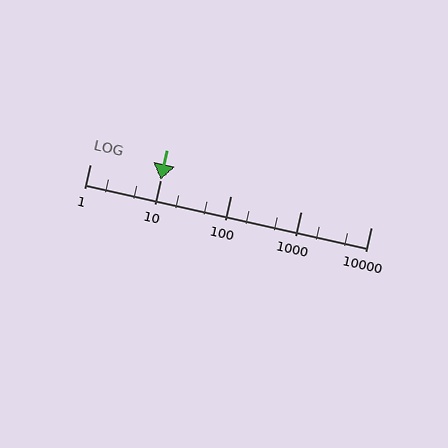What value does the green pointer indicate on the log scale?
The pointer indicates approximately 10.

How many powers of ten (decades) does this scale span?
The scale spans 4 decades, from 1 to 10000.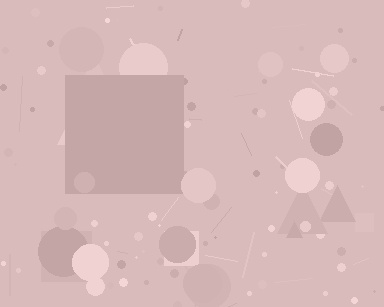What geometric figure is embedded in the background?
A square is embedded in the background.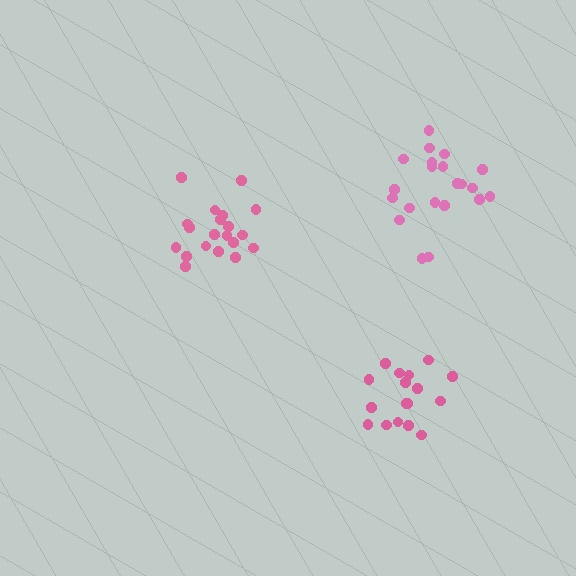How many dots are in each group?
Group 1: 21 dots, Group 2: 17 dots, Group 3: 20 dots (58 total).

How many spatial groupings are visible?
There are 3 spatial groupings.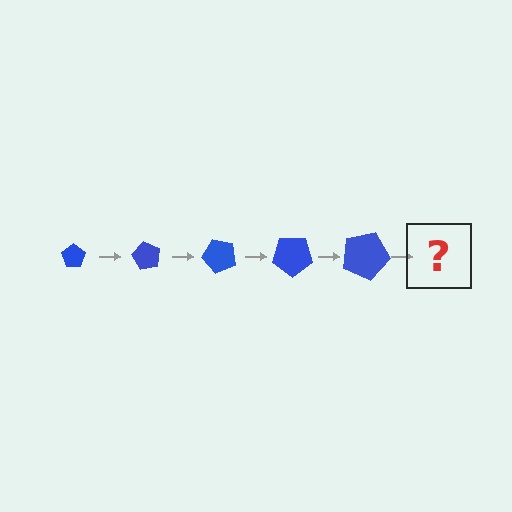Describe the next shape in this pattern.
It should be a pentagon, larger than the previous one and rotated 300 degrees from the start.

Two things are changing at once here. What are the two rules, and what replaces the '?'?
The two rules are that the pentagon grows larger each step and it rotates 60 degrees each step. The '?' should be a pentagon, larger than the previous one and rotated 300 degrees from the start.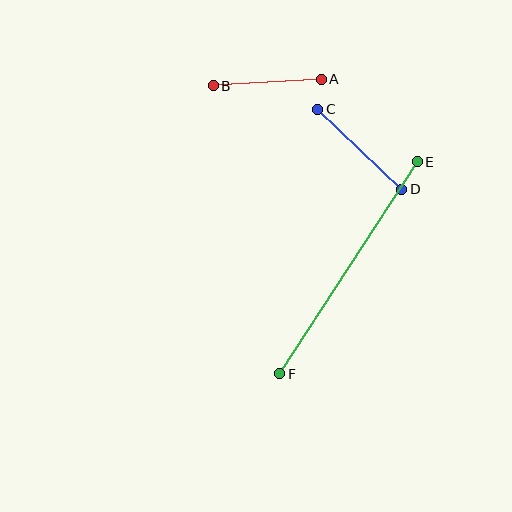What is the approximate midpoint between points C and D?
The midpoint is at approximately (360, 149) pixels.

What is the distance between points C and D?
The distance is approximately 116 pixels.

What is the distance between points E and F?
The distance is approximately 253 pixels.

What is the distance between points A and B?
The distance is approximately 108 pixels.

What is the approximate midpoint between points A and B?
The midpoint is at approximately (267, 83) pixels.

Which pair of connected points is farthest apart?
Points E and F are farthest apart.